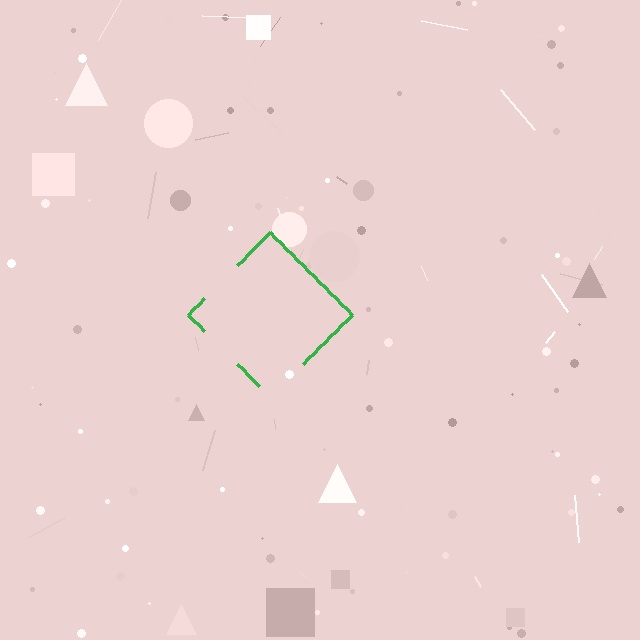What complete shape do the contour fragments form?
The contour fragments form a diamond.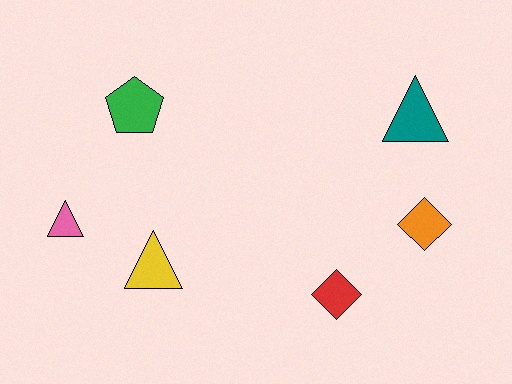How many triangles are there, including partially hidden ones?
There are 3 triangles.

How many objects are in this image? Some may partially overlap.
There are 6 objects.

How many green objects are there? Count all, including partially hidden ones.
There is 1 green object.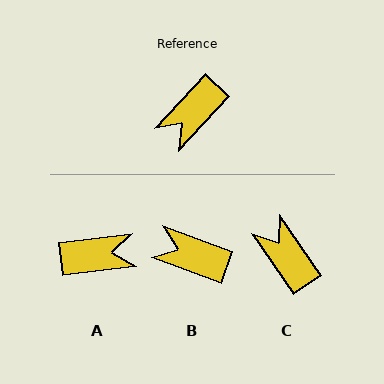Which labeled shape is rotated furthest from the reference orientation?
A, about 140 degrees away.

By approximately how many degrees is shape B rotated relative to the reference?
Approximately 67 degrees clockwise.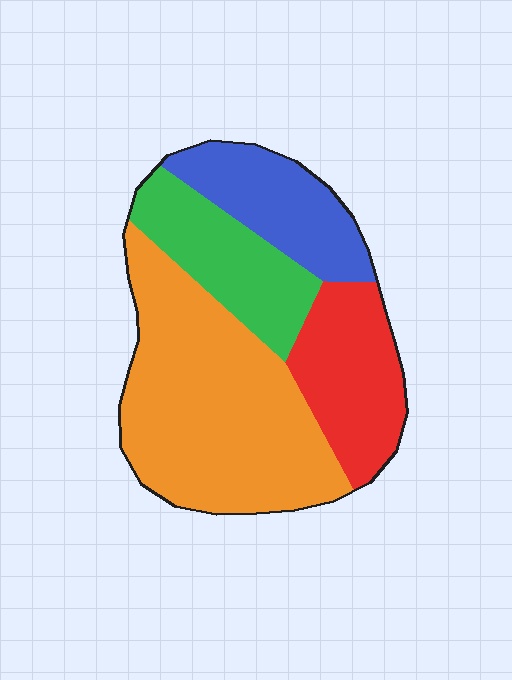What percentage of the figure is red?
Red takes up about one fifth (1/5) of the figure.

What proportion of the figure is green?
Green covers 18% of the figure.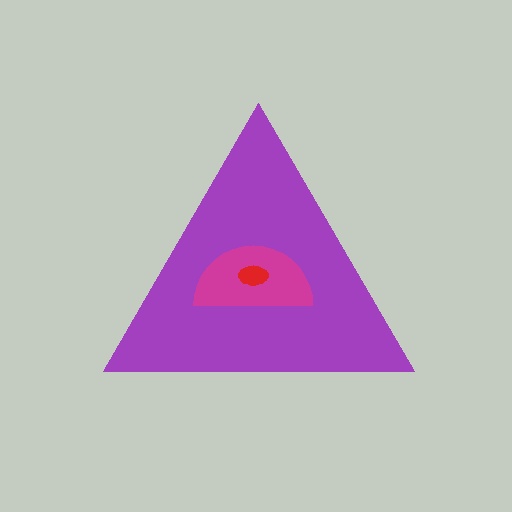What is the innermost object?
The red ellipse.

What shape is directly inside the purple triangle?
The magenta semicircle.